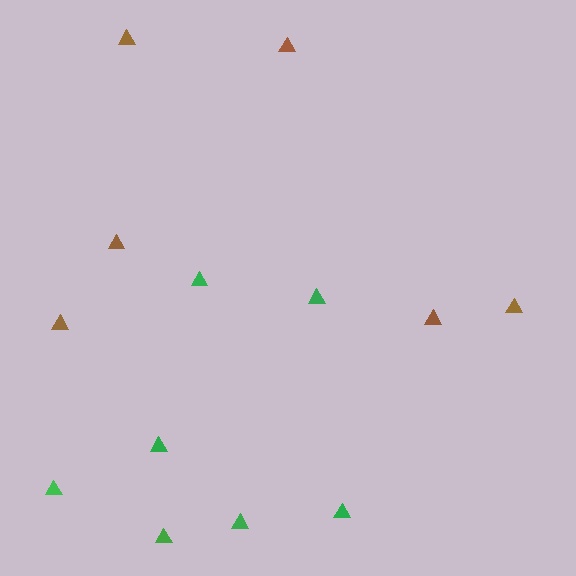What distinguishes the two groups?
There are 2 groups: one group of green triangles (7) and one group of brown triangles (6).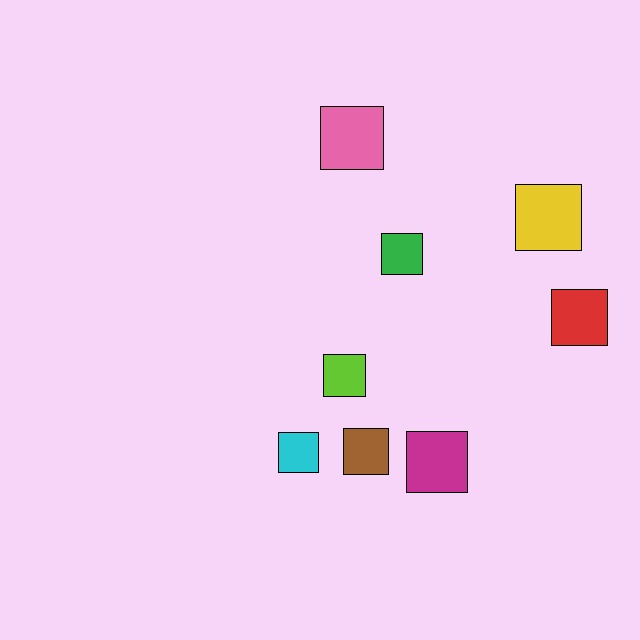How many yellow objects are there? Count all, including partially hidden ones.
There is 1 yellow object.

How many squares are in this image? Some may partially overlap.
There are 8 squares.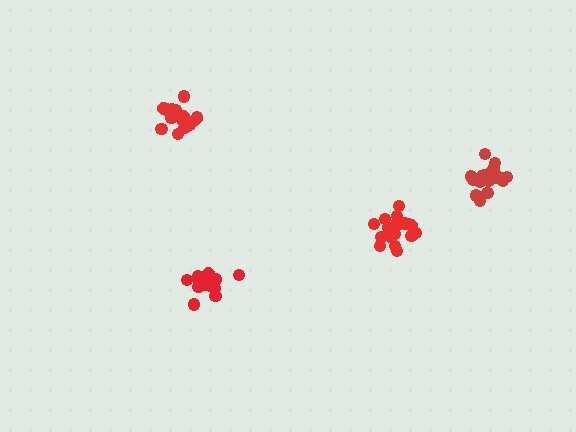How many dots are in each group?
Group 1: 16 dots, Group 2: 19 dots, Group 3: 19 dots, Group 4: 20 dots (74 total).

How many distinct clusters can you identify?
There are 4 distinct clusters.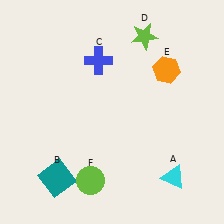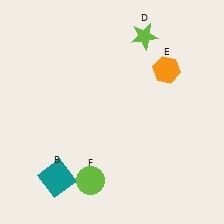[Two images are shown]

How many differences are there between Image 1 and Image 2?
There are 2 differences between the two images.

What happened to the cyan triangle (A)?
The cyan triangle (A) was removed in Image 2. It was in the bottom-right area of Image 1.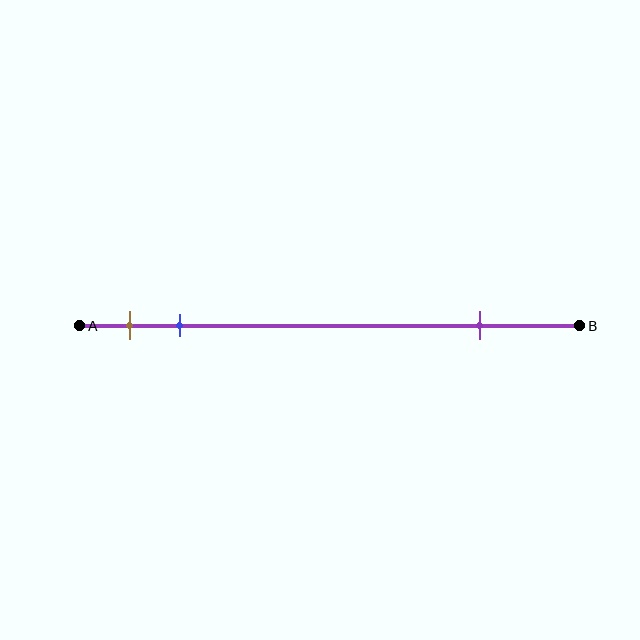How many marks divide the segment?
There are 3 marks dividing the segment.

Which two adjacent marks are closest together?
The brown and blue marks are the closest adjacent pair.